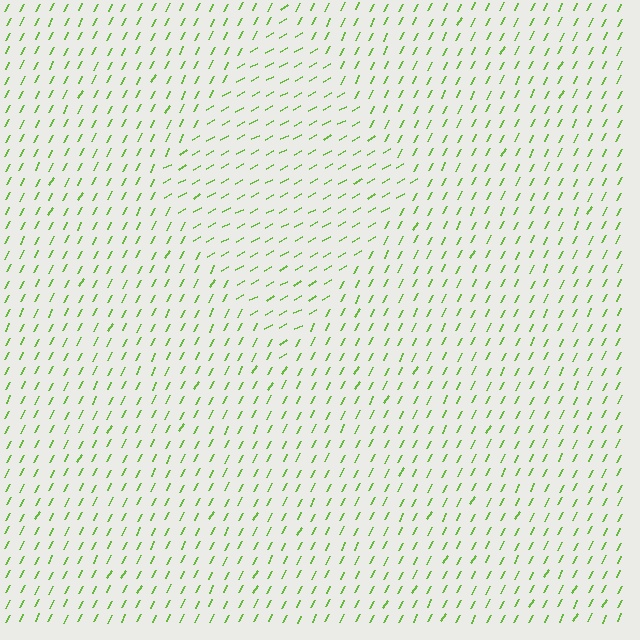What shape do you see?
I see a diamond.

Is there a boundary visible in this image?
Yes, there is a texture boundary formed by a change in line orientation.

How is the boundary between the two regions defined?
The boundary is defined purely by a change in line orientation (approximately 33 degrees difference). All lines are the same color and thickness.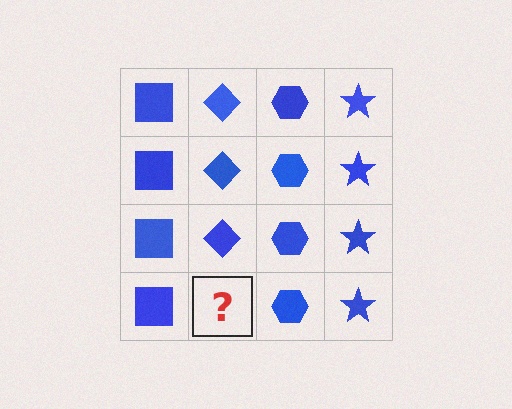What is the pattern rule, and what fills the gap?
The rule is that each column has a consistent shape. The gap should be filled with a blue diamond.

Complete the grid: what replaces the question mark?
The question mark should be replaced with a blue diamond.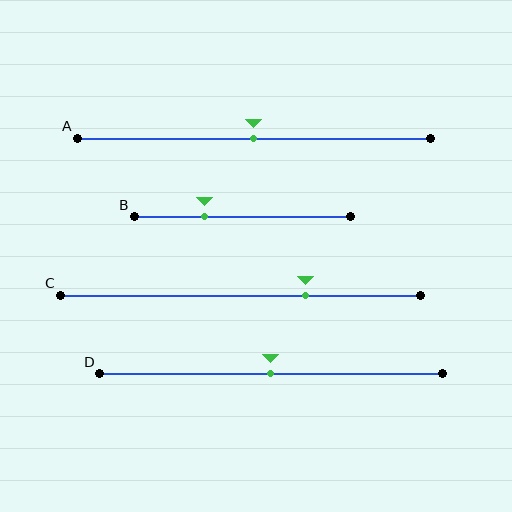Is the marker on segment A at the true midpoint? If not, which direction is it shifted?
Yes, the marker on segment A is at the true midpoint.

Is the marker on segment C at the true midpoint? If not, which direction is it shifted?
No, the marker on segment C is shifted to the right by about 18% of the segment length.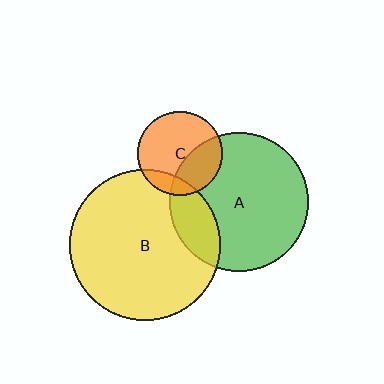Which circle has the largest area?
Circle B (yellow).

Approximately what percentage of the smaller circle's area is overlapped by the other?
Approximately 35%.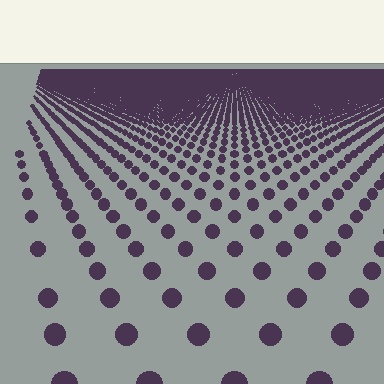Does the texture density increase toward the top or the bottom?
Density increases toward the top.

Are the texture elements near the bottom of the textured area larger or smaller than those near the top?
Larger. Near the bottom, elements are closer to the viewer and appear at a bigger on-screen size.